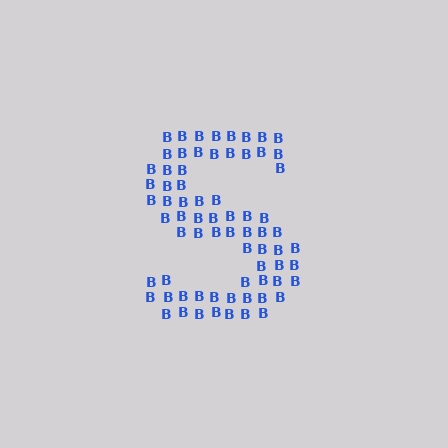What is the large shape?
The large shape is the letter S.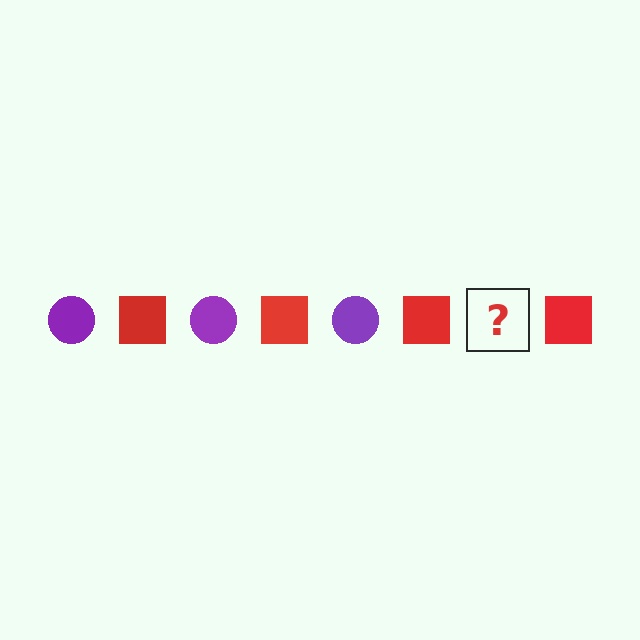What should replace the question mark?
The question mark should be replaced with a purple circle.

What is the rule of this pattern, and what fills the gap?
The rule is that the pattern alternates between purple circle and red square. The gap should be filled with a purple circle.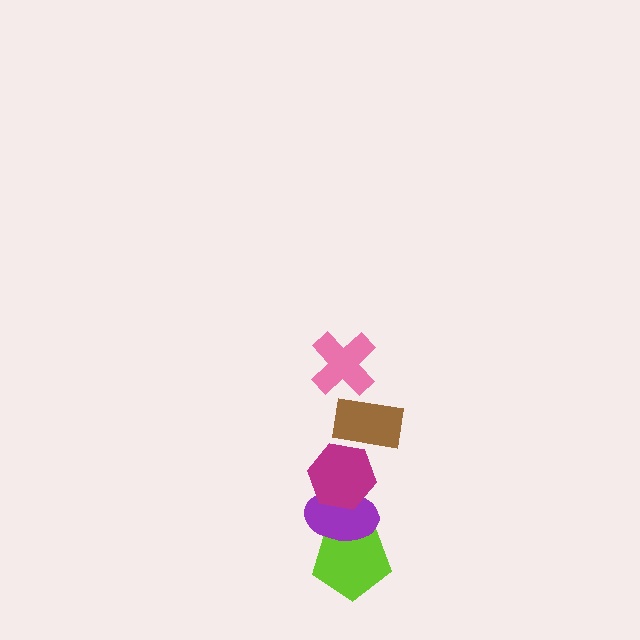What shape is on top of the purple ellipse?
The magenta hexagon is on top of the purple ellipse.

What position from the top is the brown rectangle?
The brown rectangle is 2nd from the top.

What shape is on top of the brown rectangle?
The pink cross is on top of the brown rectangle.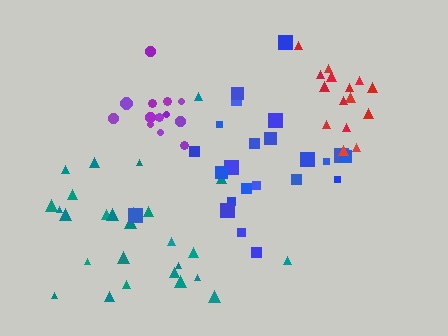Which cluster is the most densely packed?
Red.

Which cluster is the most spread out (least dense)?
Teal.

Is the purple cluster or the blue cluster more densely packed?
Purple.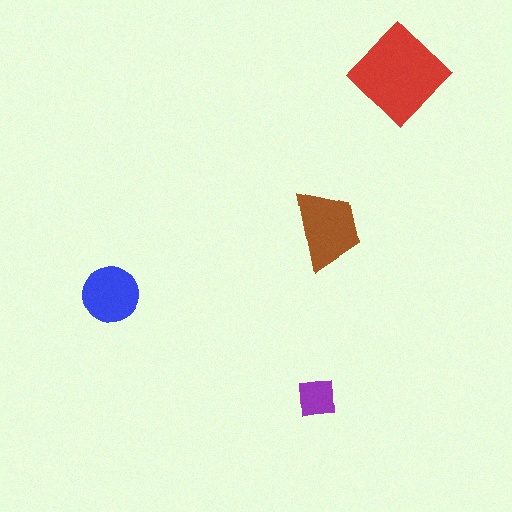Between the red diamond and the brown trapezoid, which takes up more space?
The red diamond.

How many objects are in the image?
There are 4 objects in the image.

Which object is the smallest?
The purple square.